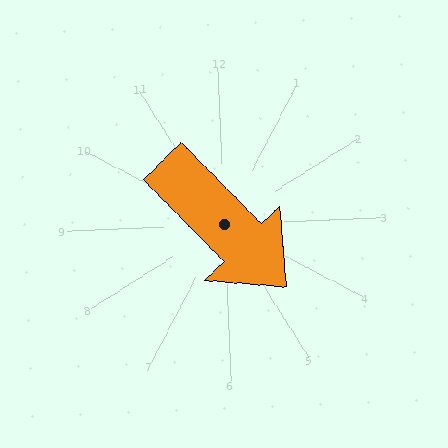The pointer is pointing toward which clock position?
Roughly 5 o'clock.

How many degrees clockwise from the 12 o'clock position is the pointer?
Approximately 138 degrees.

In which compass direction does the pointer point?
Southeast.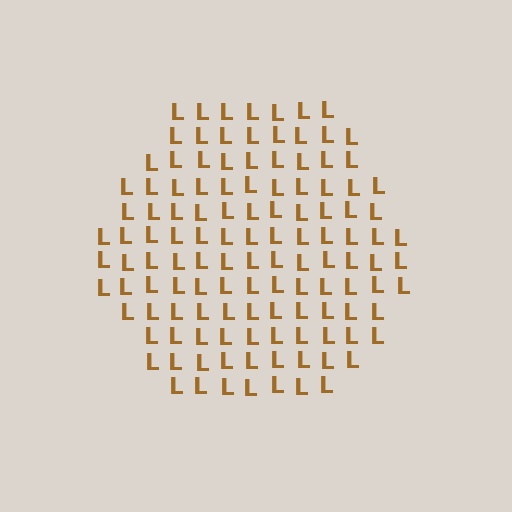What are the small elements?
The small elements are letter L's.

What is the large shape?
The large shape is a hexagon.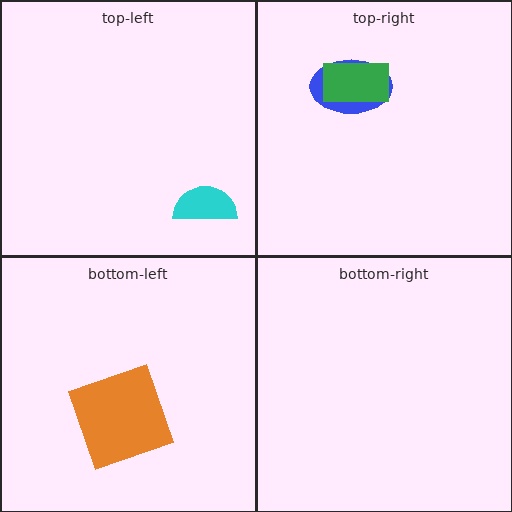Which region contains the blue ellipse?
The top-right region.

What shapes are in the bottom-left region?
The orange square.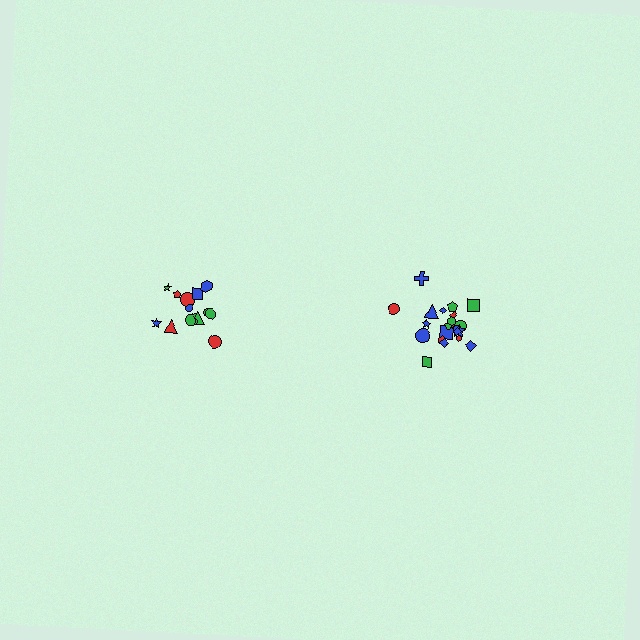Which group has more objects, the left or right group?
The right group.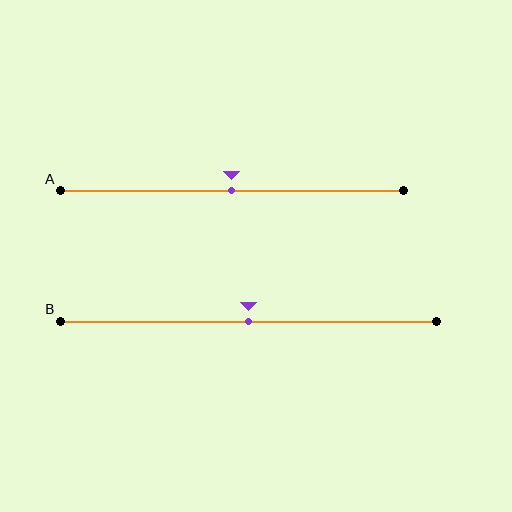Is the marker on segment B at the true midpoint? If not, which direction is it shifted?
Yes, the marker on segment B is at the true midpoint.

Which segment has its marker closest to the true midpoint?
Segment A has its marker closest to the true midpoint.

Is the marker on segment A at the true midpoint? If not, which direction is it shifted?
Yes, the marker on segment A is at the true midpoint.